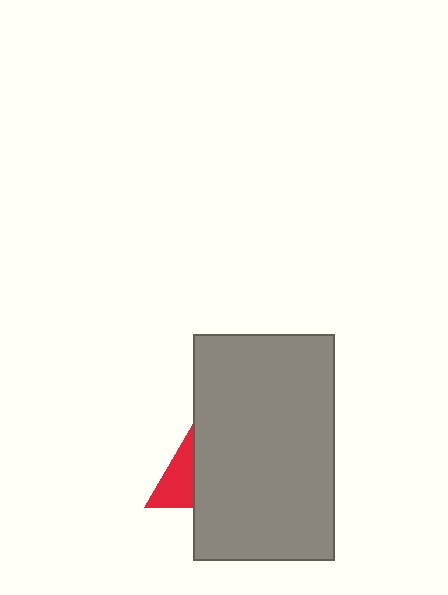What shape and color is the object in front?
The object in front is a gray rectangle.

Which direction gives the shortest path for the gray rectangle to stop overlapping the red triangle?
Moving right gives the shortest separation.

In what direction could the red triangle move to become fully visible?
The red triangle could move left. That would shift it out from behind the gray rectangle entirely.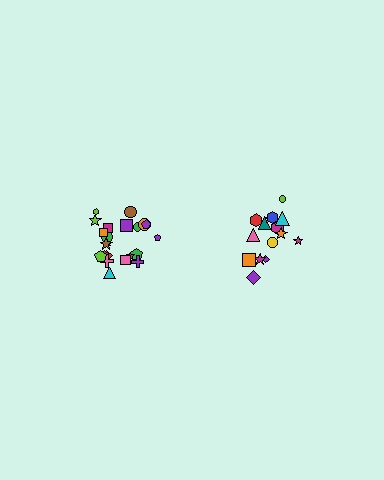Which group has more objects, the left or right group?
The left group.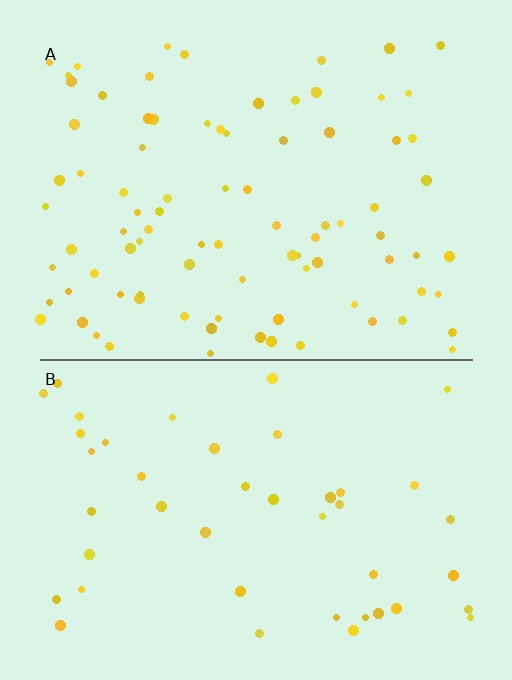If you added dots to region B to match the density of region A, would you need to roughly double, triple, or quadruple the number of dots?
Approximately double.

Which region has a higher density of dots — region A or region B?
A (the top).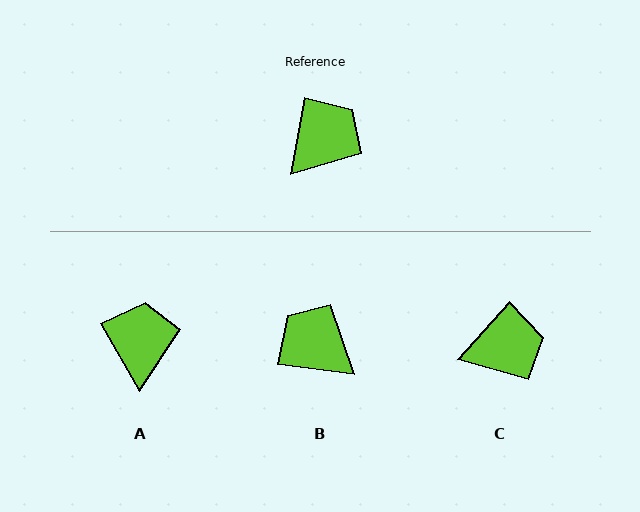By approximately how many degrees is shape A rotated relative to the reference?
Approximately 40 degrees counter-clockwise.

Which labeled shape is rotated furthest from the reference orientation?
B, about 93 degrees away.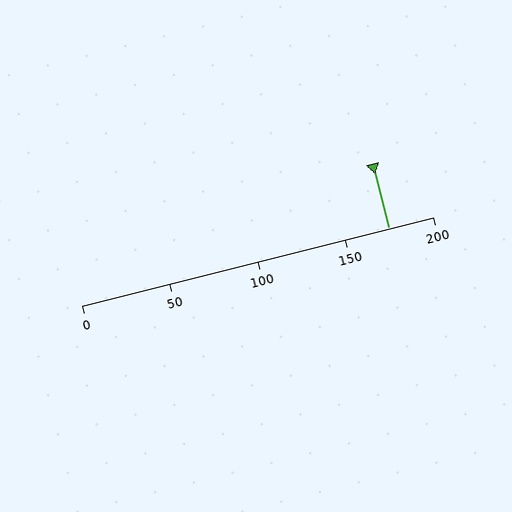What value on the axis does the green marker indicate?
The marker indicates approximately 175.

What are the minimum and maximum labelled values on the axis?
The axis runs from 0 to 200.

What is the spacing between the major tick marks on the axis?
The major ticks are spaced 50 apart.